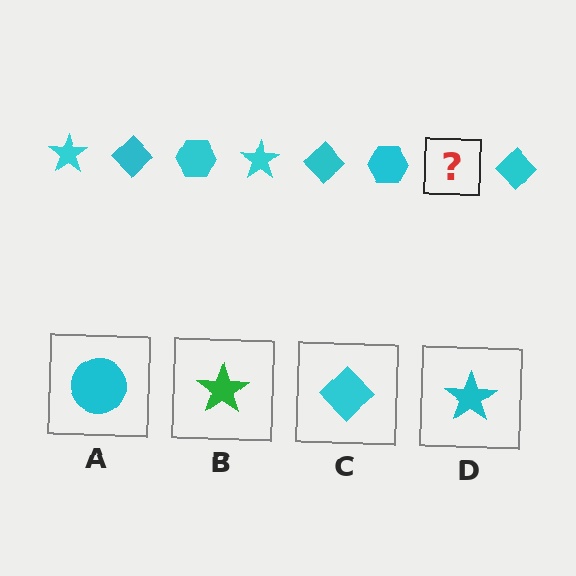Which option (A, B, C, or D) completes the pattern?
D.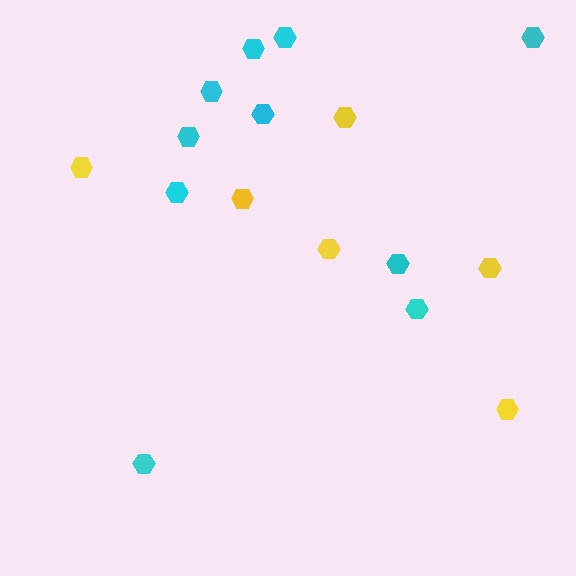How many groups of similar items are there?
There are 2 groups: one group of yellow hexagons (6) and one group of cyan hexagons (10).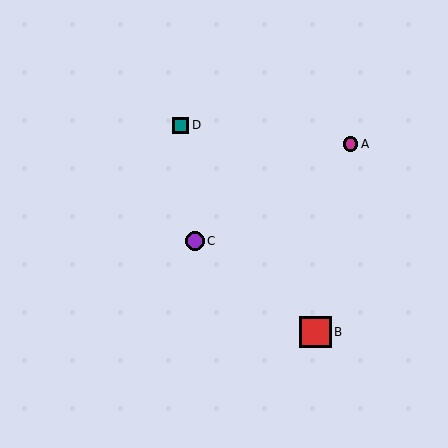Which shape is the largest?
The red square (labeled B) is the largest.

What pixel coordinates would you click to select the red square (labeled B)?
Click at (315, 332) to select the red square B.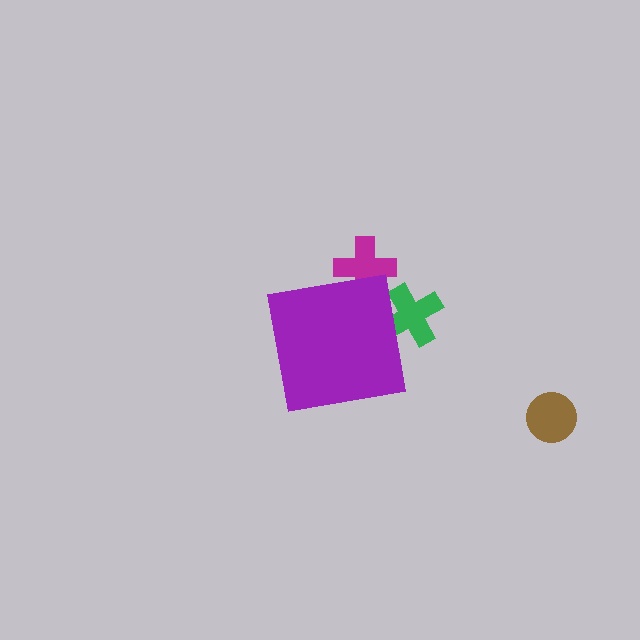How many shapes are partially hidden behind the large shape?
2 shapes are partially hidden.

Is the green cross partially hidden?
Yes, the green cross is partially hidden behind the purple square.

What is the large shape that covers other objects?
A purple square.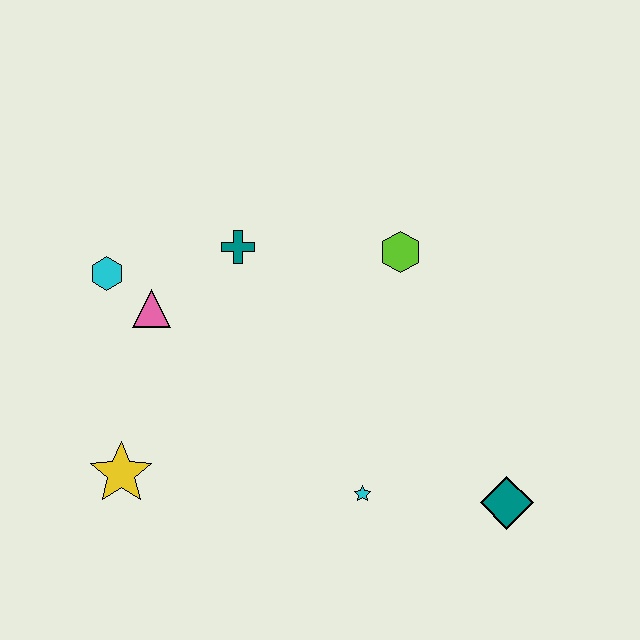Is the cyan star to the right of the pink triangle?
Yes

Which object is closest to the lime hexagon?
The teal cross is closest to the lime hexagon.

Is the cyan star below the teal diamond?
No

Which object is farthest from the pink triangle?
The teal diamond is farthest from the pink triangle.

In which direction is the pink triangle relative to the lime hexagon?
The pink triangle is to the left of the lime hexagon.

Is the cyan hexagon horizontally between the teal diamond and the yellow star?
No